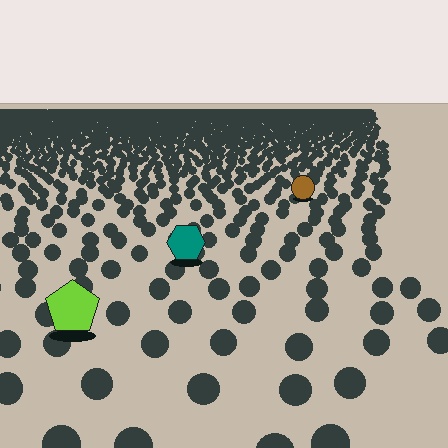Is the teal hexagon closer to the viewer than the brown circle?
Yes. The teal hexagon is closer — you can tell from the texture gradient: the ground texture is coarser near it.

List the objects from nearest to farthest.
From nearest to farthest: the lime pentagon, the teal hexagon, the brown circle.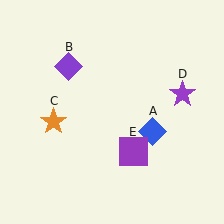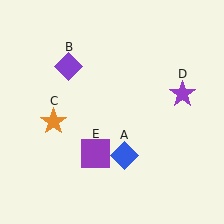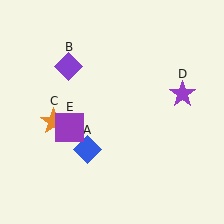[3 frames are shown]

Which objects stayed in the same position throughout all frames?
Purple diamond (object B) and orange star (object C) and purple star (object D) remained stationary.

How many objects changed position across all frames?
2 objects changed position: blue diamond (object A), purple square (object E).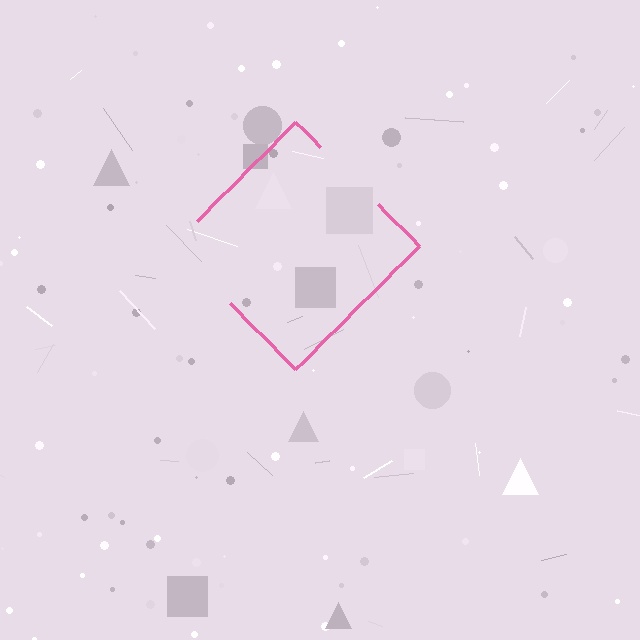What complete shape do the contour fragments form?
The contour fragments form a diamond.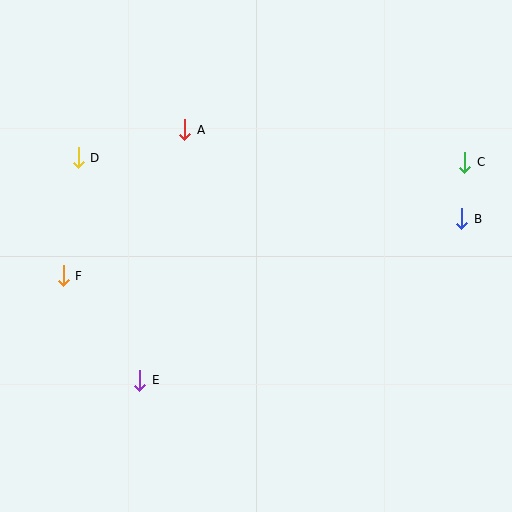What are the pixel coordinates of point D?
Point D is at (78, 158).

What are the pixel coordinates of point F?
Point F is at (63, 276).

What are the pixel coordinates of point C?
Point C is at (465, 162).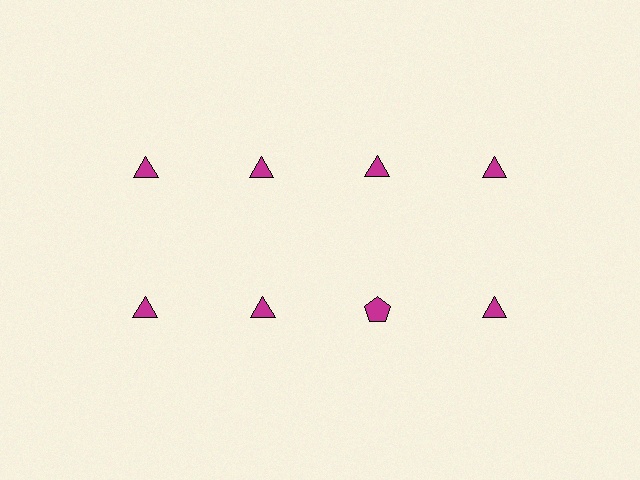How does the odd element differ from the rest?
It has a different shape: pentagon instead of triangle.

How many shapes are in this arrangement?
There are 8 shapes arranged in a grid pattern.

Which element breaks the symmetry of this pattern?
The magenta pentagon in the second row, center column breaks the symmetry. All other shapes are magenta triangles.